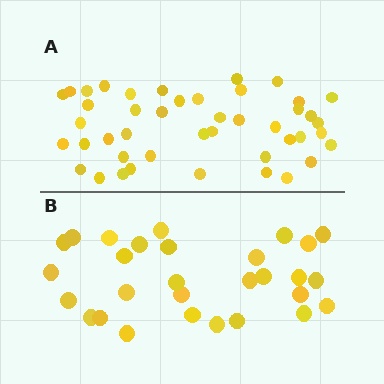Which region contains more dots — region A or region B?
Region A (the top region) has more dots.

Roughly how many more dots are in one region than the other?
Region A has approximately 15 more dots than region B.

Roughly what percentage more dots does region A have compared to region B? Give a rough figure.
About 50% more.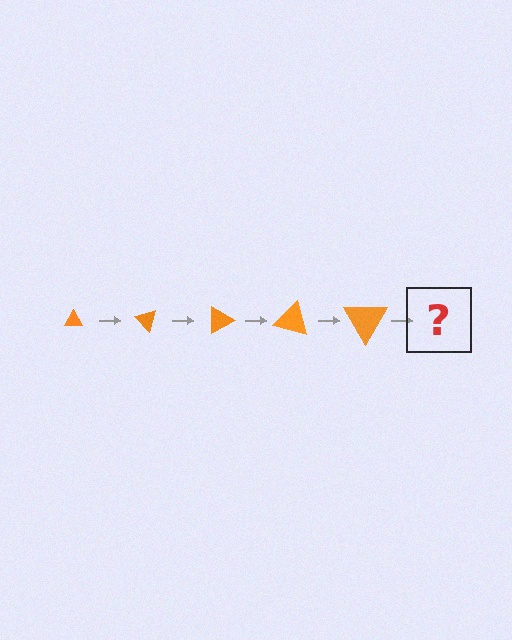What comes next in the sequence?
The next element should be a triangle, larger than the previous one and rotated 225 degrees from the start.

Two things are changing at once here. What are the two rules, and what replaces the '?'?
The two rules are that the triangle grows larger each step and it rotates 45 degrees each step. The '?' should be a triangle, larger than the previous one and rotated 225 degrees from the start.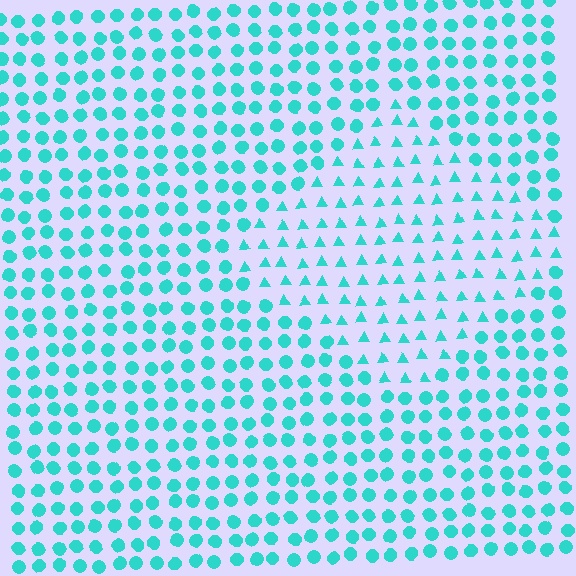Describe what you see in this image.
The image is filled with small cyan elements arranged in a uniform grid. A diamond-shaped region contains triangles, while the surrounding area contains circles. The boundary is defined purely by the change in element shape.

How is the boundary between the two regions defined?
The boundary is defined by a change in element shape: triangles inside vs. circles outside. All elements share the same color and spacing.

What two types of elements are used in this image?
The image uses triangles inside the diamond region and circles outside it.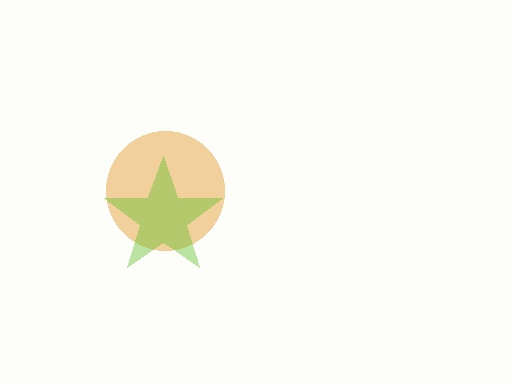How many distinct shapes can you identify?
There are 2 distinct shapes: an orange circle, a lime star.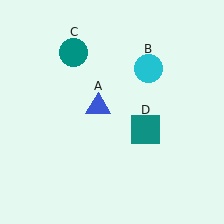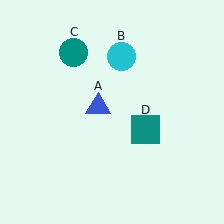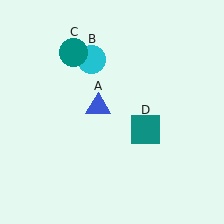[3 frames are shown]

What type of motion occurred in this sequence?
The cyan circle (object B) rotated counterclockwise around the center of the scene.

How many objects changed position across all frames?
1 object changed position: cyan circle (object B).